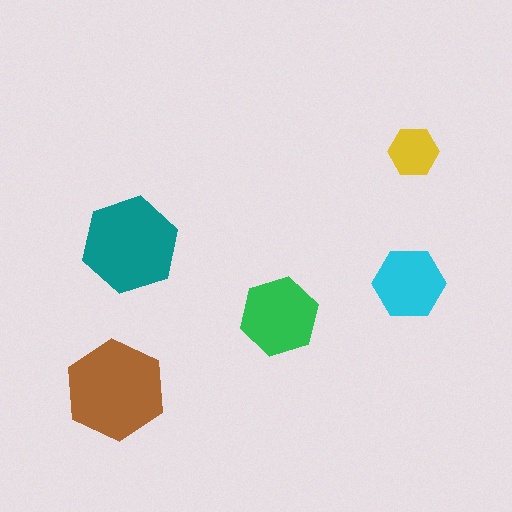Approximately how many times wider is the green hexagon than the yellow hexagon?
About 1.5 times wider.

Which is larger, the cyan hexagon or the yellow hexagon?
The cyan one.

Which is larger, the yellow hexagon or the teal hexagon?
The teal one.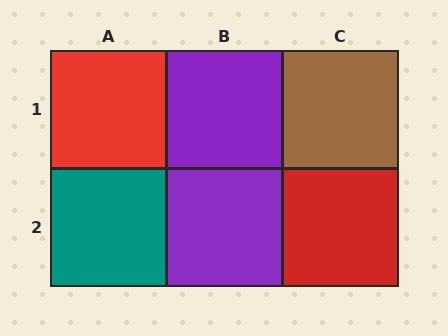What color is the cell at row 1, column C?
Brown.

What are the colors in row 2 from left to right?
Teal, purple, red.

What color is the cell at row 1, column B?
Purple.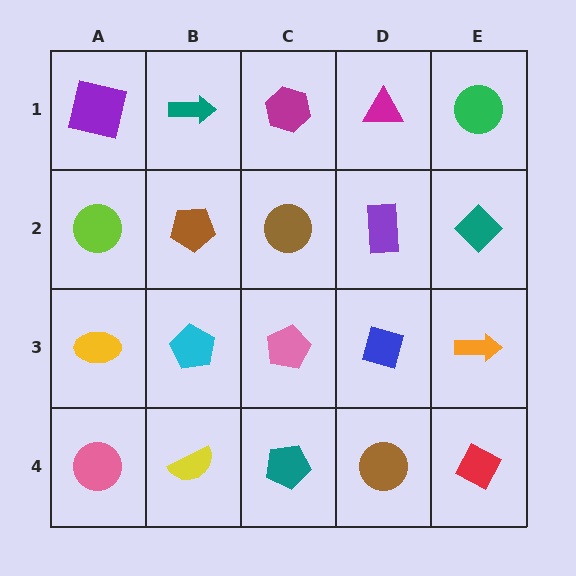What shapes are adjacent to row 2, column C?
A magenta hexagon (row 1, column C), a pink pentagon (row 3, column C), a brown pentagon (row 2, column B), a purple rectangle (row 2, column D).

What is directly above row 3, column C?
A brown circle.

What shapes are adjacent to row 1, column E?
A teal diamond (row 2, column E), a magenta triangle (row 1, column D).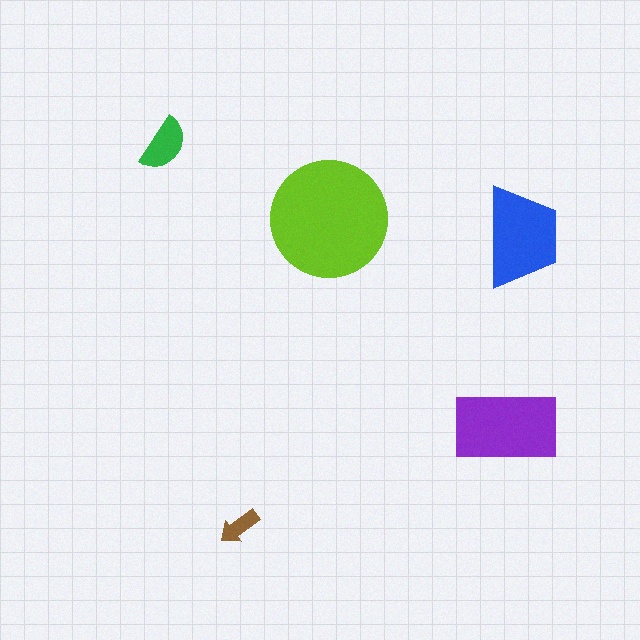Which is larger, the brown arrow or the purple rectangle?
The purple rectangle.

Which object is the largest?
The lime circle.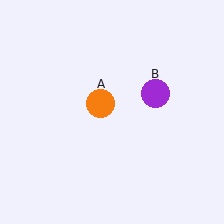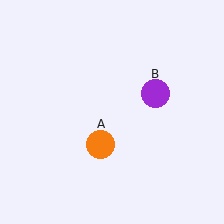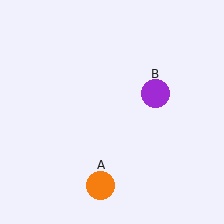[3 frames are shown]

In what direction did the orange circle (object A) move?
The orange circle (object A) moved down.